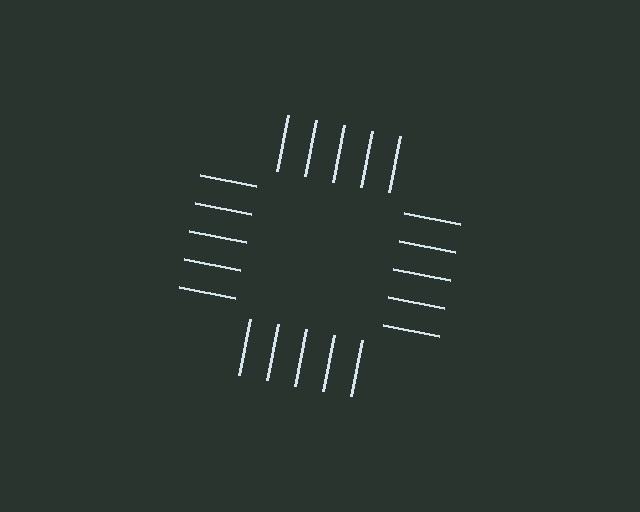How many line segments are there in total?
20 — 5 along each of the 4 edges.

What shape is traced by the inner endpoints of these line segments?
An illusory square — the line segments terminate on its edges but no continuous stroke is drawn.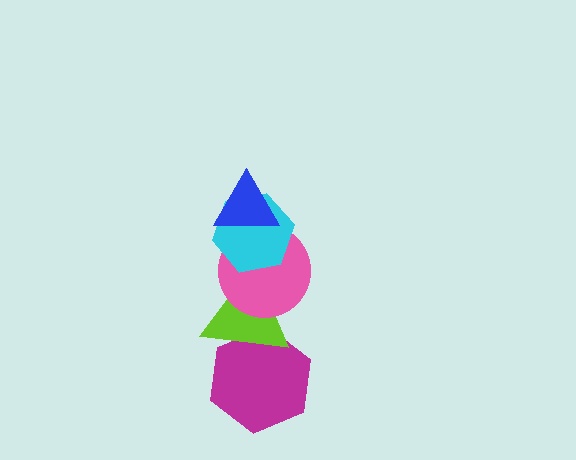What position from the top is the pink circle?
The pink circle is 3rd from the top.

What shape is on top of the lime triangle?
The pink circle is on top of the lime triangle.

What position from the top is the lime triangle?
The lime triangle is 4th from the top.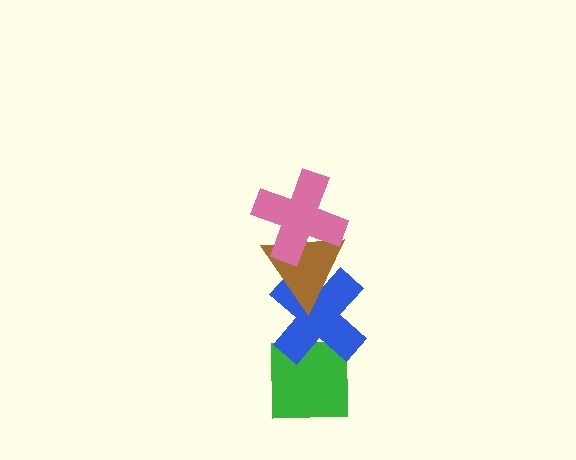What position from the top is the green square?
The green square is 4th from the top.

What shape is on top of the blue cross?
The brown triangle is on top of the blue cross.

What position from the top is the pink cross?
The pink cross is 1st from the top.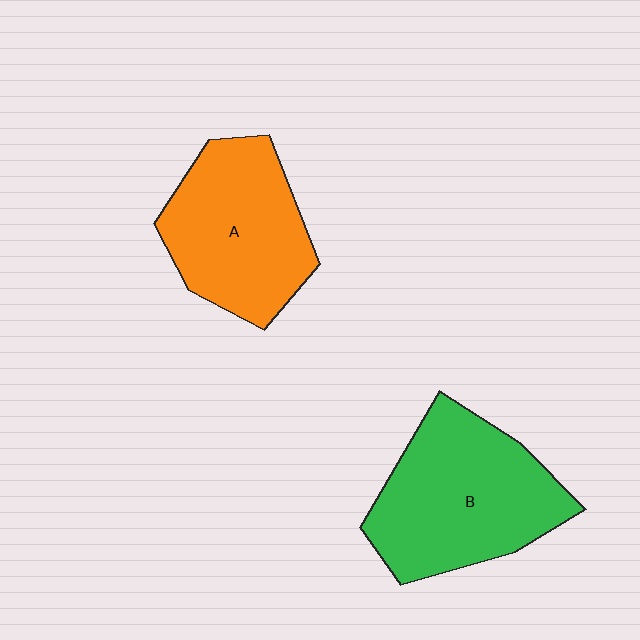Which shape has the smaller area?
Shape A (orange).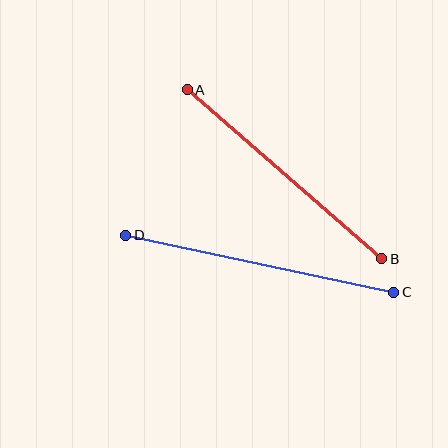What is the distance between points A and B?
The distance is approximately 257 pixels.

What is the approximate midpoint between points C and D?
The midpoint is at approximately (260, 264) pixels.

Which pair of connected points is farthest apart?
Points C and D are farthest apart.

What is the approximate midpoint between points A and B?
The midpoint is at approximately (285, 174) pixels.